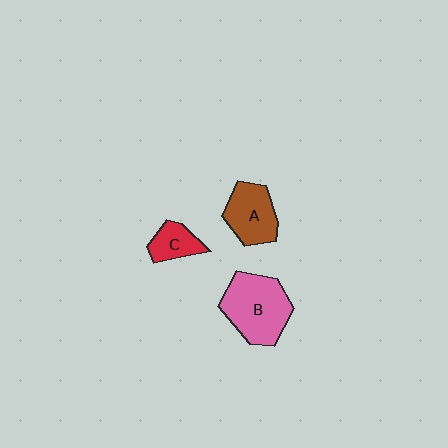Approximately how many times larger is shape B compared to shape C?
Approximately 2.4 times.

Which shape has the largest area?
Shape B (pink).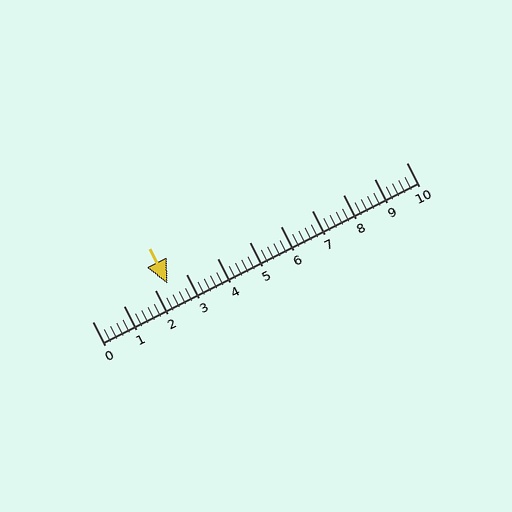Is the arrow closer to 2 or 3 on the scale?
The arrow is closer to 2.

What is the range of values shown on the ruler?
The ruler shows values from 0 to 10.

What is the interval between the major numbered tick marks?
The major tick marks are spaced 1 units apart.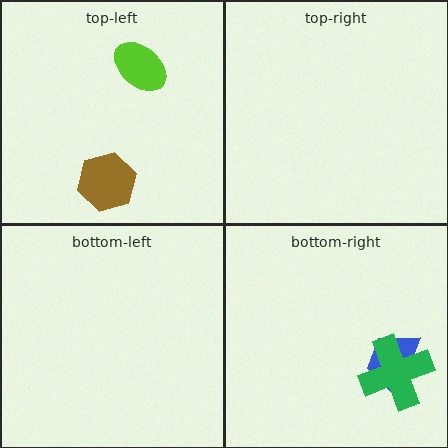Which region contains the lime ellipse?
The top-left region.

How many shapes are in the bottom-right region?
2.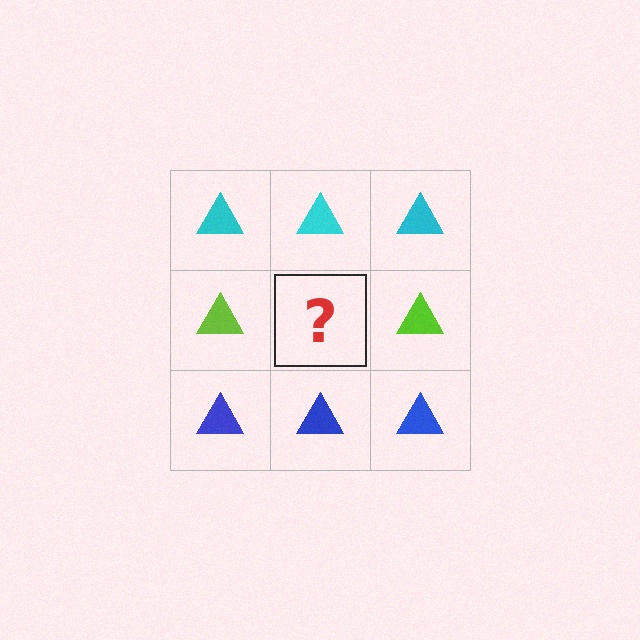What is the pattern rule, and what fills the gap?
The rule is that each row has a consistent color. The gap should be filled with a lime triangle.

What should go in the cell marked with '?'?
The missing cell should contain a lime triangle.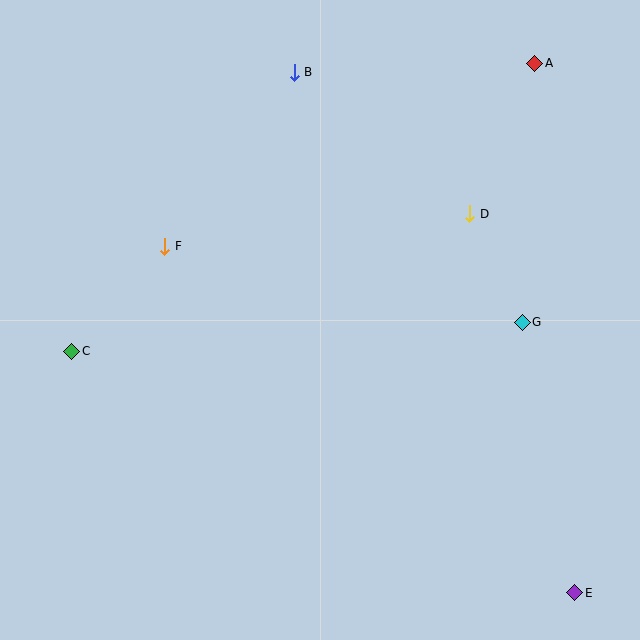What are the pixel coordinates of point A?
Point A is at (535, 63).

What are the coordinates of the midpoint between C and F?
The midpoint between C and F is at (118, 299).